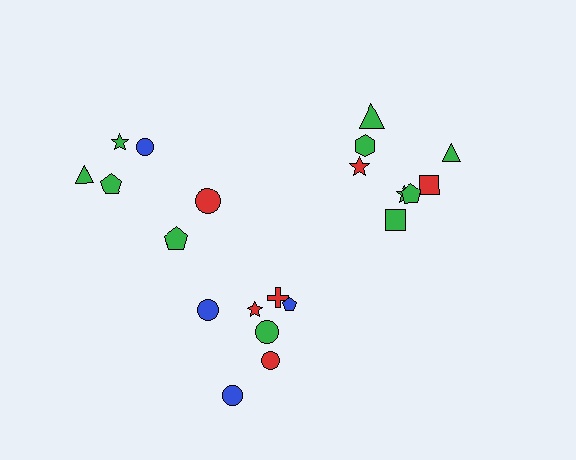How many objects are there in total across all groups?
There are 21 objects.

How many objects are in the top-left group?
There are 6 objects.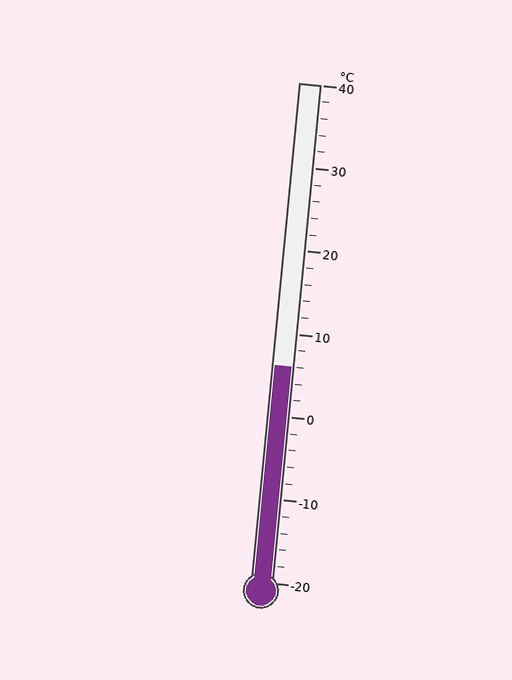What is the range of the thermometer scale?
The thermometer scale ranges from -20°C to 40°C.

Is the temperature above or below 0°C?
The temperature is above 0°C.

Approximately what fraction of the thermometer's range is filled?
The thermometer is filled to approximately 45% of its range.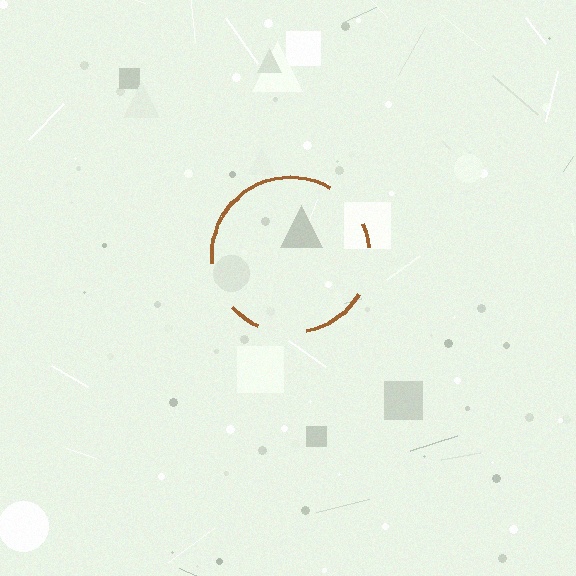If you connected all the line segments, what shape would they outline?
They would outline a circle.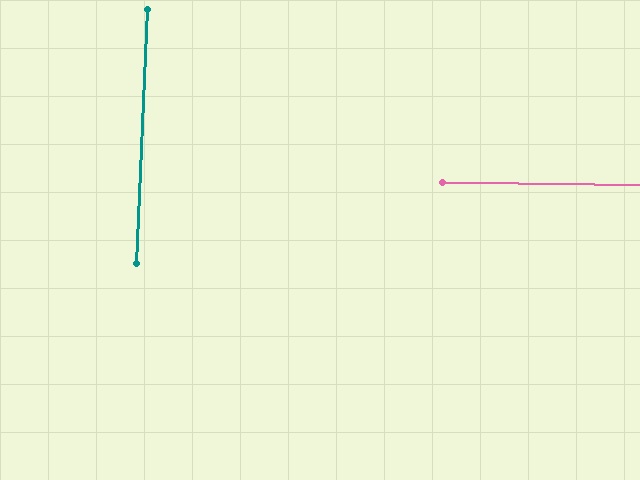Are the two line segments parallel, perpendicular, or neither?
Perpendicular — they meet at approximately 88°.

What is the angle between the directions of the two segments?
Approximately 88 degrees.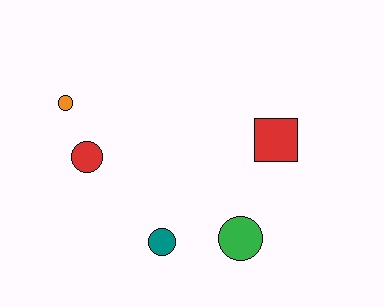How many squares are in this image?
There is 1 square.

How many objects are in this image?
There are 5 objects.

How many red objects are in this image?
There are 2 red objects.